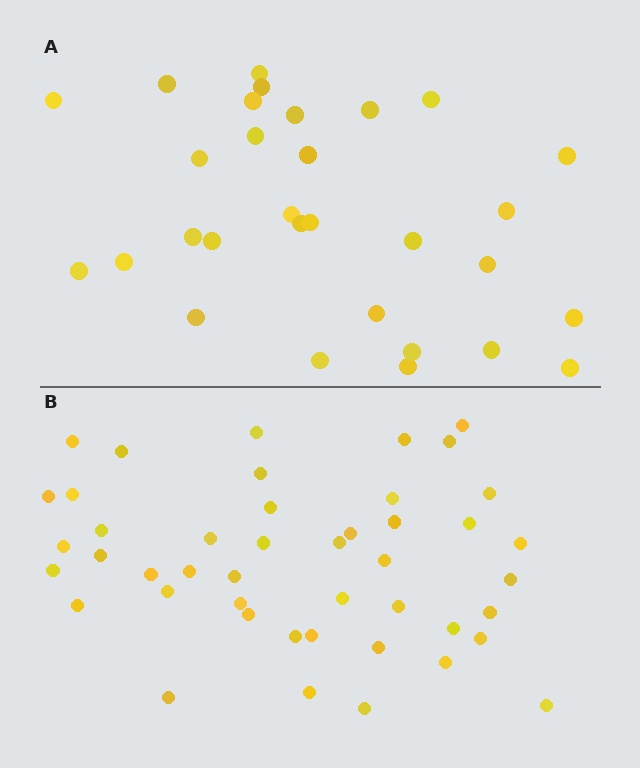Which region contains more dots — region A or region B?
Region B (the bottom region) has more dots.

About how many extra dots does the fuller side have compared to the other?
Region B has approximately 15 more dots than region A.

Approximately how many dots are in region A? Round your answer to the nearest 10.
About 30 dots.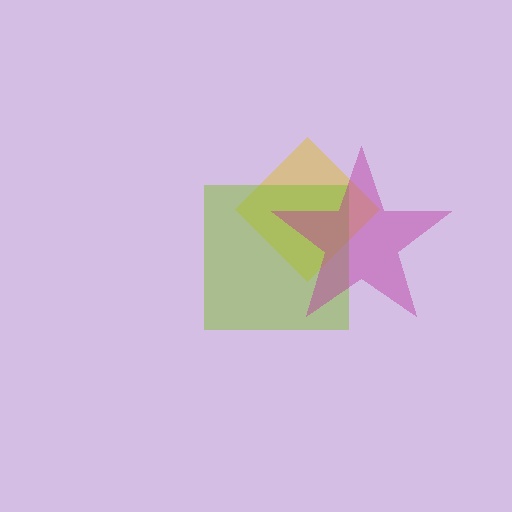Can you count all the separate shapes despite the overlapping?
Yes, there are 3 separate shapes.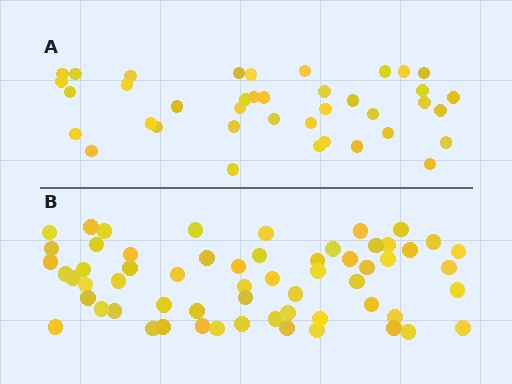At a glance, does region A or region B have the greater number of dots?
Region B (the bottom region) has more dots.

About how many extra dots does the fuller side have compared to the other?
Region B has approximately 20 more dots than region A.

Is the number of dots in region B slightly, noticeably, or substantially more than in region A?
Region B has substantially more. The ratio is roughly 1.5 to 1.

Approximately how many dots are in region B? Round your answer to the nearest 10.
About 60 dots.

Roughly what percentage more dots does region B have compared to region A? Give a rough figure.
About 55% more.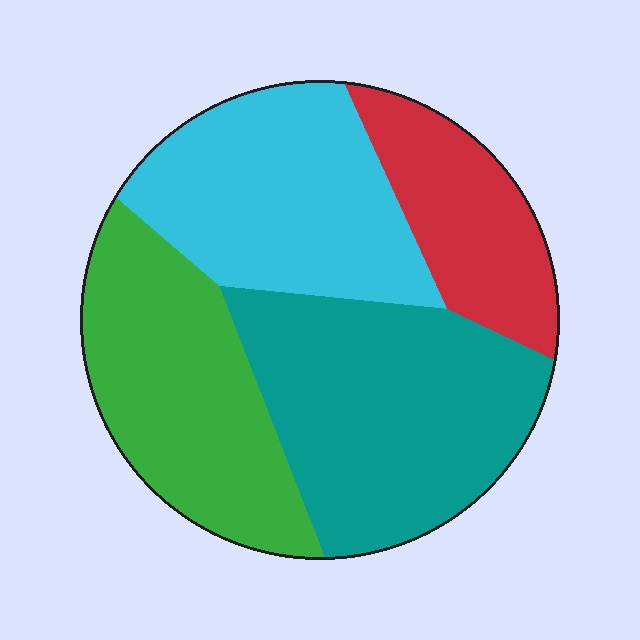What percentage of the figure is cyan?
Cyan covers 26% of the figure.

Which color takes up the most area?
Teal, at roughly 30%.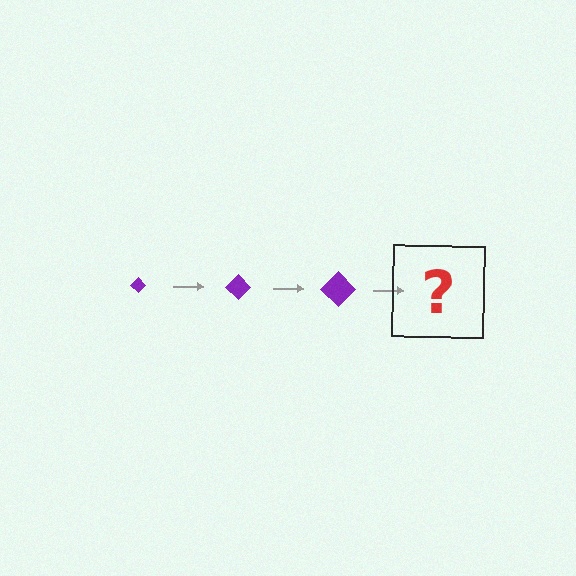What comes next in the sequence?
The next element should be a purple diamond, larger than the previous one.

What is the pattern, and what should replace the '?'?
The pattern is that the diamond gets progressively larger each step. The '?' should be a purple diamond, larger than the previous one.